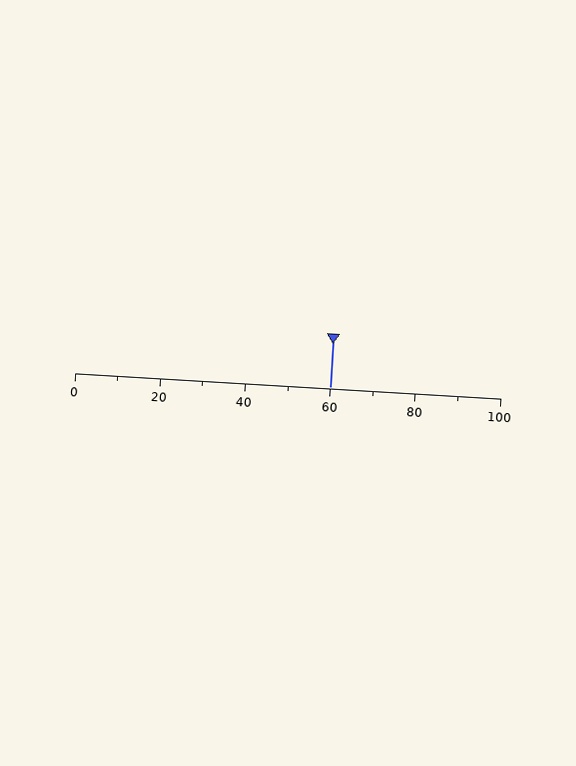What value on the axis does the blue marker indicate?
The marker indicates approximately 60.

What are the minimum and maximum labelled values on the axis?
The axis runs from 0 to 100.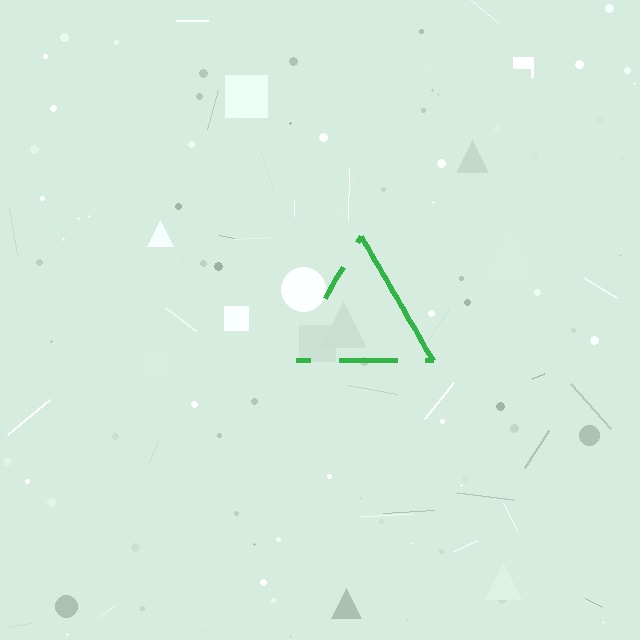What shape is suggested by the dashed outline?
The dashed outline suggests a triangle.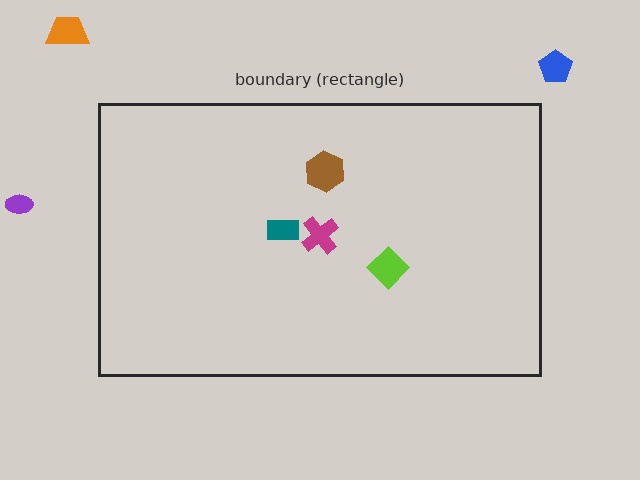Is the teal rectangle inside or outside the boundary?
Inside.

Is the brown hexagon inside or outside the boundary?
Inside.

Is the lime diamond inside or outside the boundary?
Inside.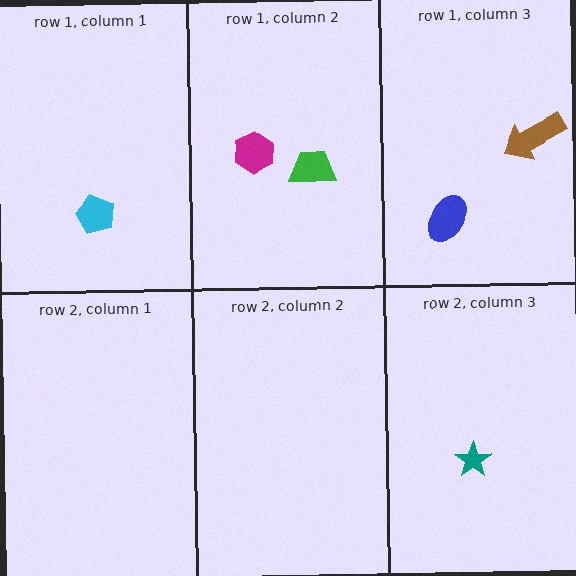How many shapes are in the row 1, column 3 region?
2.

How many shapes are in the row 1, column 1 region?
1.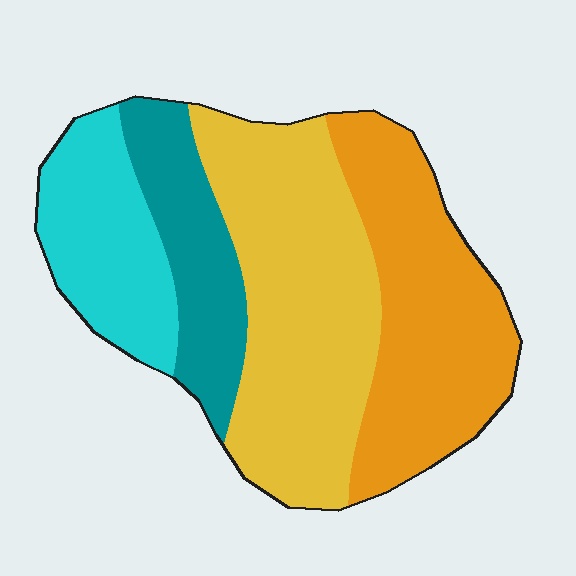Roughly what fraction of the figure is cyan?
Cyan covers roughly 20% of the figure.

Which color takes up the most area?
Yellow, at roughly 35%.